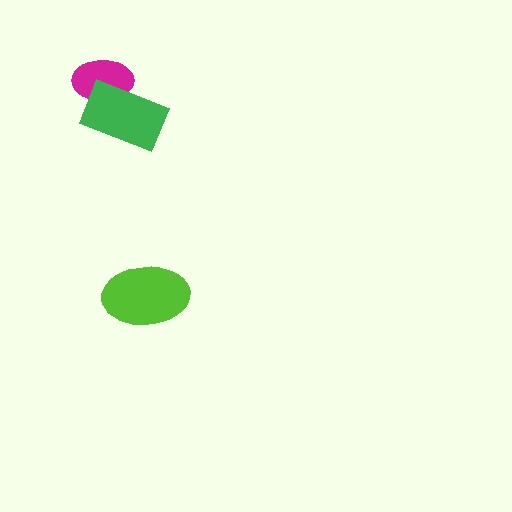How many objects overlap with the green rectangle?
1 object overlaps with the green rectangle.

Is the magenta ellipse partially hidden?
Yes, it is partially covered by another shape.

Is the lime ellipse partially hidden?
No, no other shape covers it.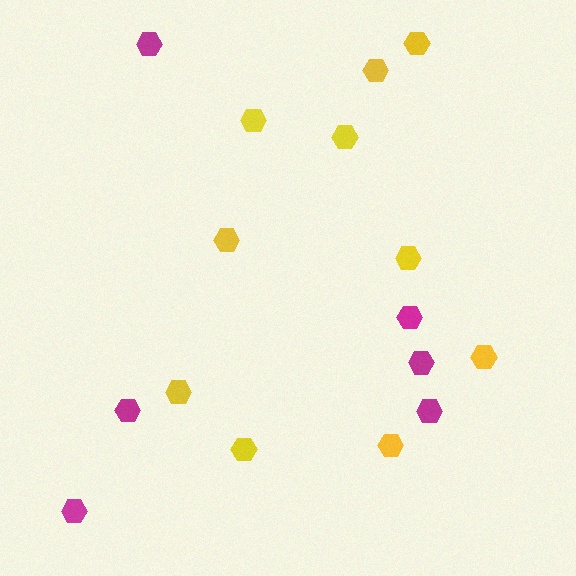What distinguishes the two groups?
There are 2 groups: one group of yellow hexagons (10) and one group of magenta hexagons (6).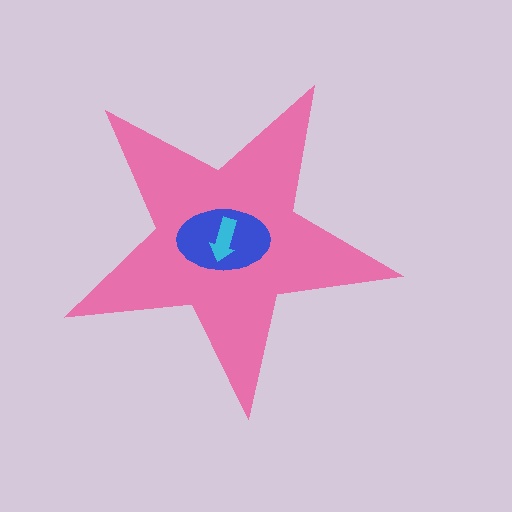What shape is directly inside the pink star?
The blue ellipse.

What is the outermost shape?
The pink star.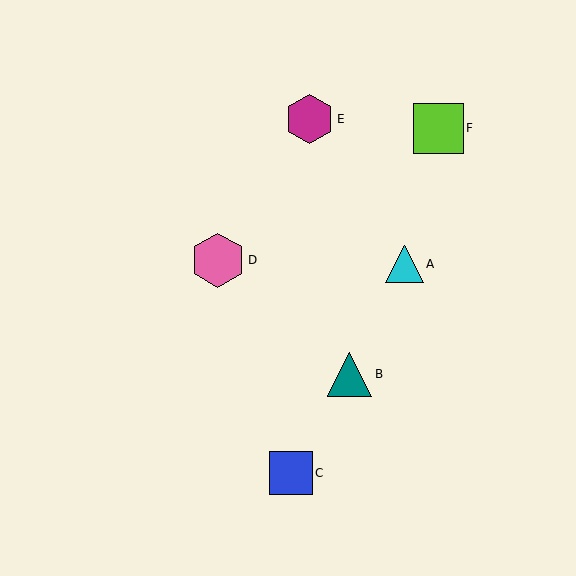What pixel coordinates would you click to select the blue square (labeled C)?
Click at (291, 473) to select the blue square C.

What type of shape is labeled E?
Shape E is a magenta hexagon.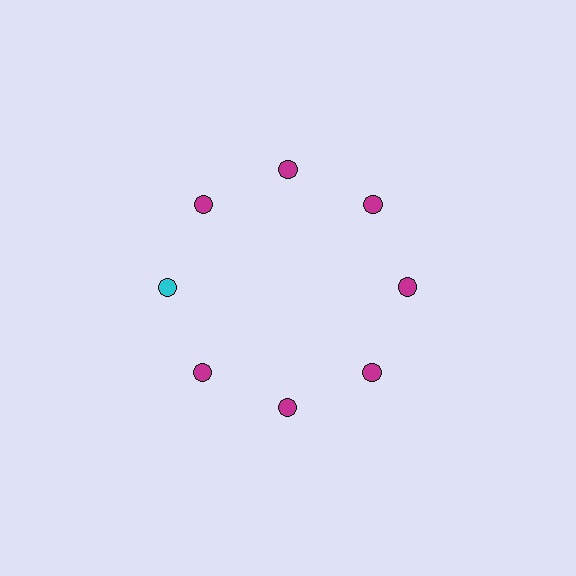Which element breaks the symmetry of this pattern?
The cyan circle at roughly the 9 o'clock position breaks the symmetry. All other shapes are magenta circles.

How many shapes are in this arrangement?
There are 8 shapes arranged in a ring pattern.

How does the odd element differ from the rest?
It has a different color: cyan instead of magenta.